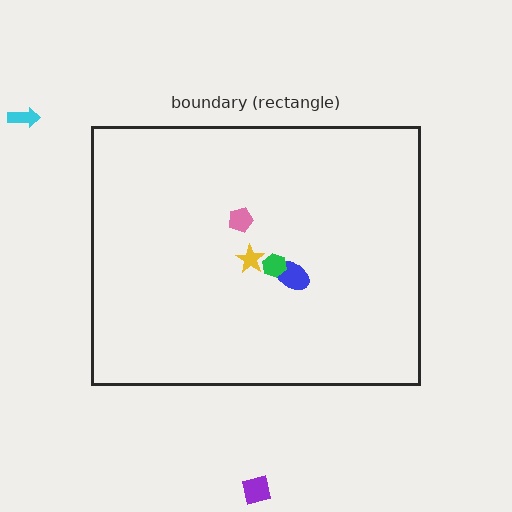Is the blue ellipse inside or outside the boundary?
Inside.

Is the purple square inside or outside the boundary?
Outside.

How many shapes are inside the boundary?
4 inside, 2 outside.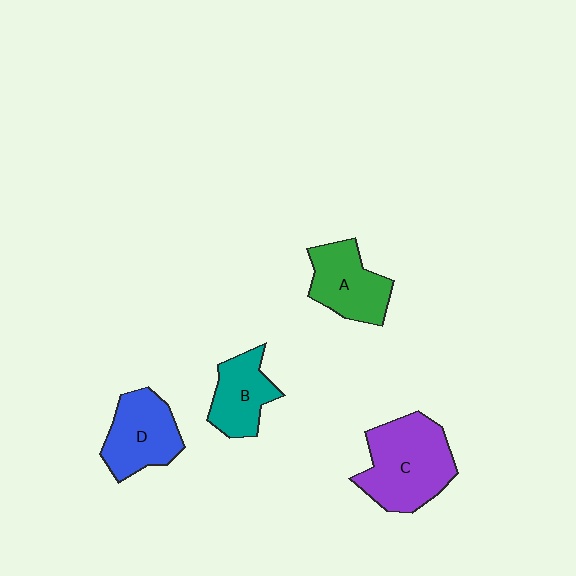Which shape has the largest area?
Shape C (purple).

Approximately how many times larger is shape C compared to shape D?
Approximately 1.4 times.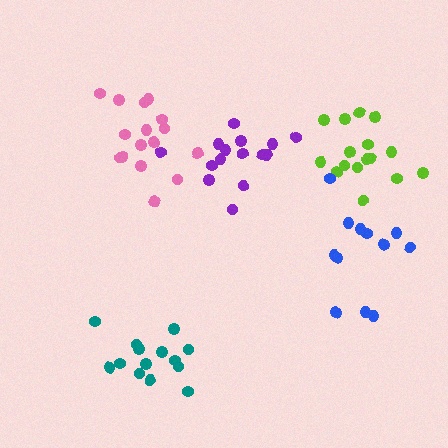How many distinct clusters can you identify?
There are 5 distinct clusters.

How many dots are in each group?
Group 1: 16 dots, Group 2: 16 dots, Group 3: 15 dots, Group 4: 15 dots, Group 5: 12 dots (74 total).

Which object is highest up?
The pink cluster is topmost.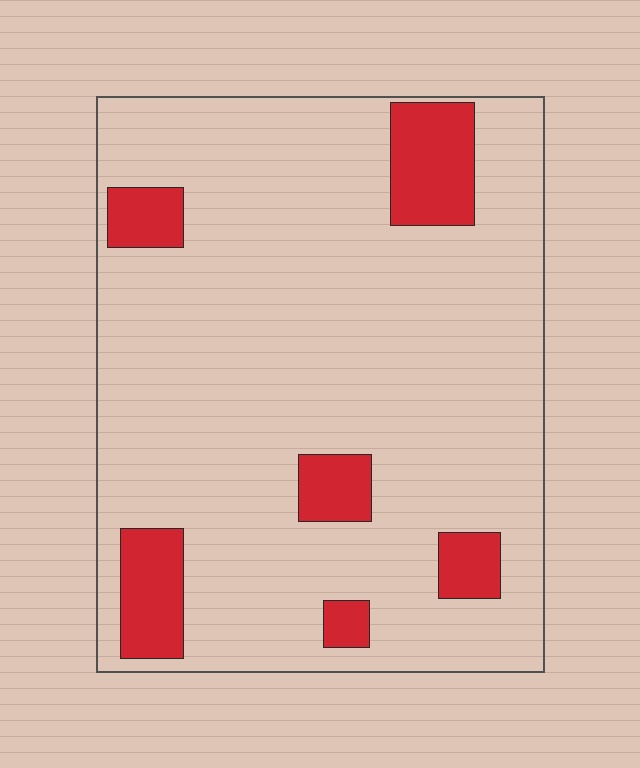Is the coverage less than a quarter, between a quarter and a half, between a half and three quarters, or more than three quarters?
Less than a quarter.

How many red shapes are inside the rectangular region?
6.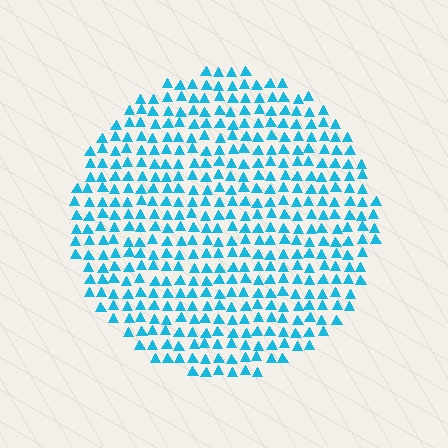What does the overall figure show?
The overall figure shows a circle.